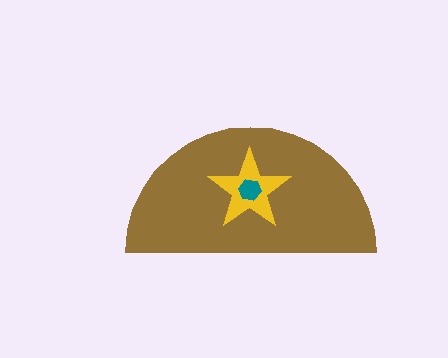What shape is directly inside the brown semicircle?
The yellow star.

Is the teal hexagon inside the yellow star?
Yes.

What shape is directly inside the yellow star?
The teal hexagon.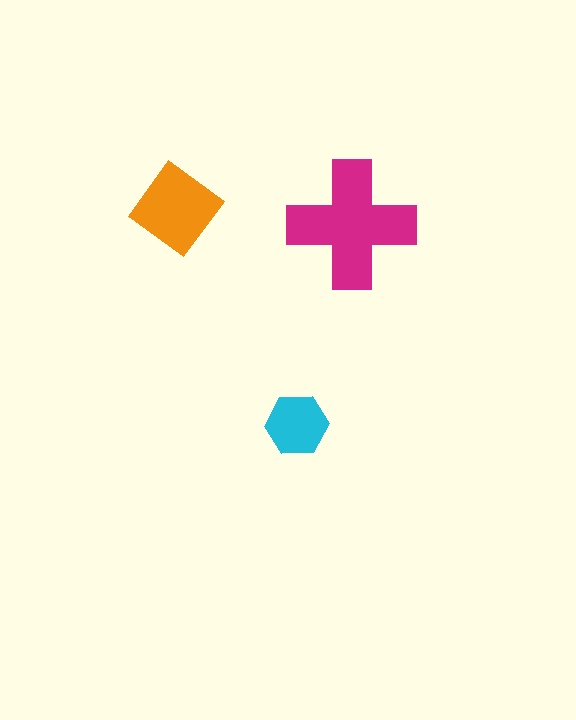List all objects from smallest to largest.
The cyan hexagon, the orange diamond, the magenta cross.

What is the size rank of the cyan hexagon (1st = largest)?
3rd.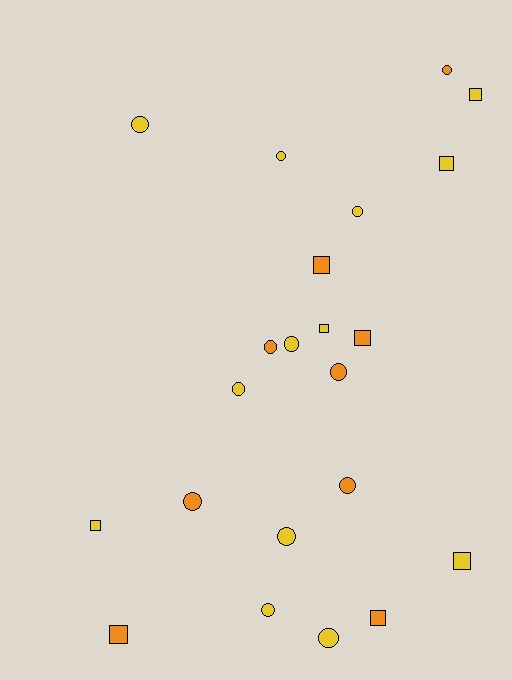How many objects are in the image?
There are 22 objects.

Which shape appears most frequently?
Circle, with 13 objects.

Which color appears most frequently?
Yellow, with 13 objects.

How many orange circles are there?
There are 5 orange circles.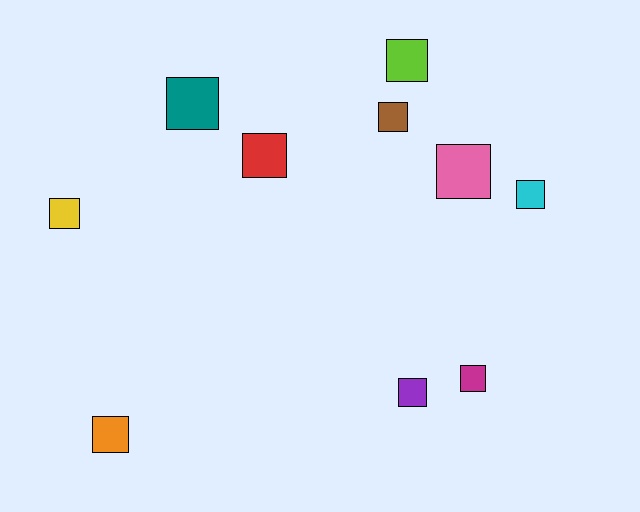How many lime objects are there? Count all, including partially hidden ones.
There is 1 lime object.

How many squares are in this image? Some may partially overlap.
There are 10 squares.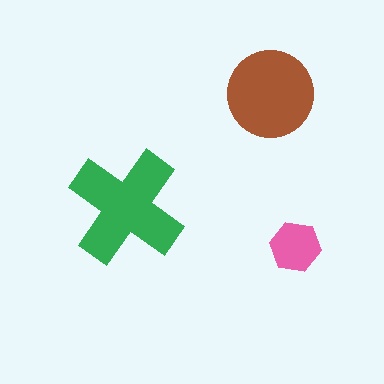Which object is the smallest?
The pink hexagon.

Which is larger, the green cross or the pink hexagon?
The green cross.